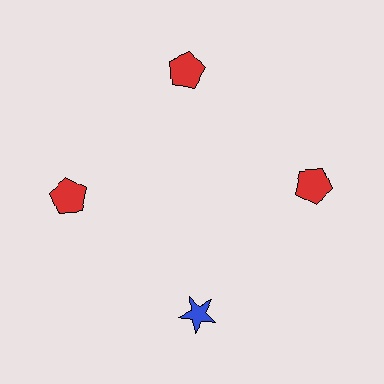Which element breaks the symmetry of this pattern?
The blue star at roughly the 6 o'clock position breaks the symmetry. All other shapes are red pentagons.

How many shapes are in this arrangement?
There are 4 shapes arranged in a ring pattern.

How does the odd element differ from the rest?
It differs in both color (blue instead of red) and shape (star instead of pentagon).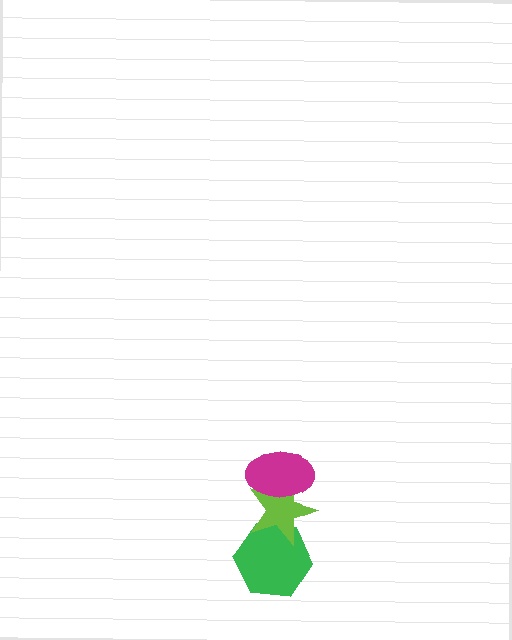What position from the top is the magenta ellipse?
The magenta ellipse is 1st from the top.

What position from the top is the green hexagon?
The green hexagon is 3rd from the top.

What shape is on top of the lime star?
The magenta ellipse is on top of the lime star.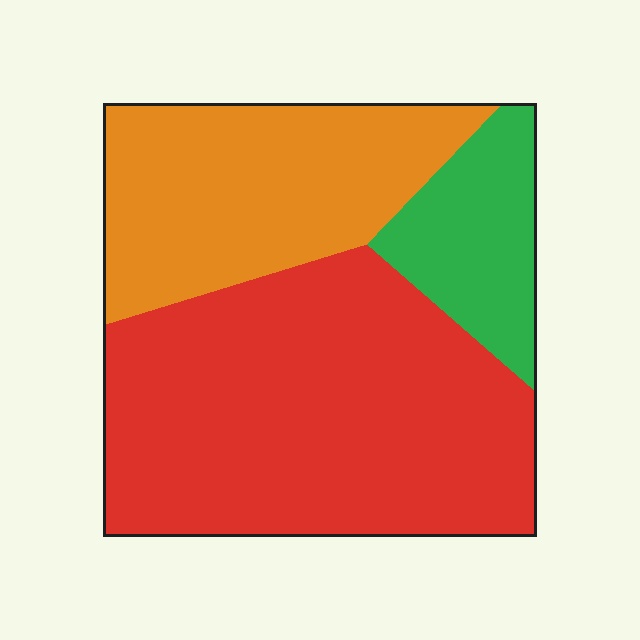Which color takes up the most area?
Red, at roughly 55%.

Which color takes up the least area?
Green, at roughly 15%.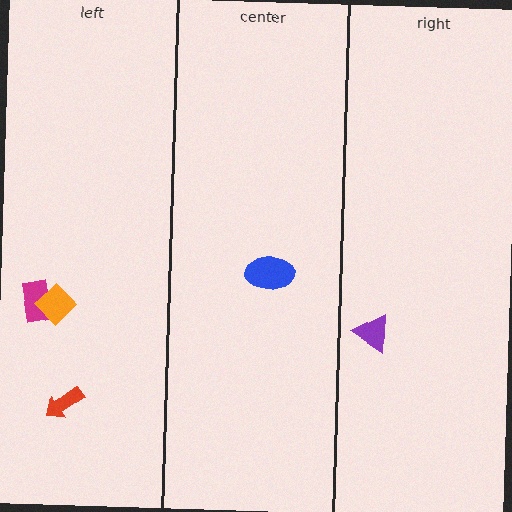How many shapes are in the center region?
1.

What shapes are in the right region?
The purple triangle.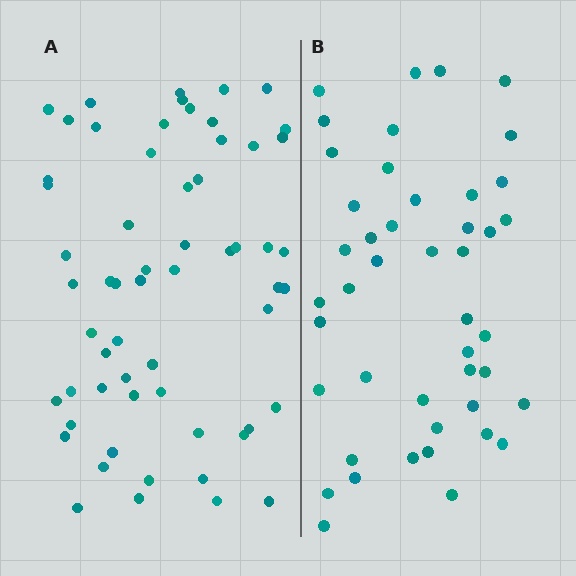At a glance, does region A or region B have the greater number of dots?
Region A (the left region) has more dots.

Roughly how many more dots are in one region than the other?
Region A has approximately 15 more dots than region B.